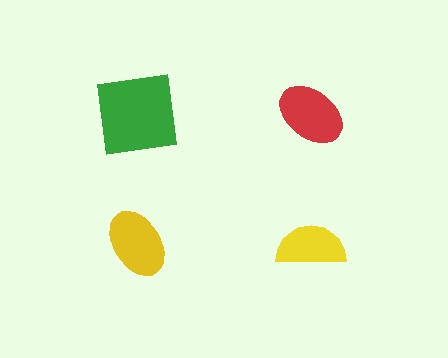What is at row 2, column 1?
A yellow ellipse.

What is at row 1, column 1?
A green square.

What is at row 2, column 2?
A yellow semicircle.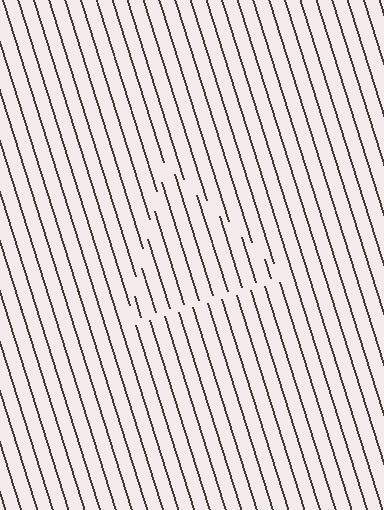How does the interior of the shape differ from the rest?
The interior of the shape contains the same grating, shifted by half a period — the contour is defined by the phase discontinuity where line-ends from the inner and outer gratings abut.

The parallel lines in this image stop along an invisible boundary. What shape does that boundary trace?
An illusory triangle. The interior of the shape contains the same grating, shifted by half a period — the contour is defined by the phase discontinuity where line-ends from the inner and outer gratings abut.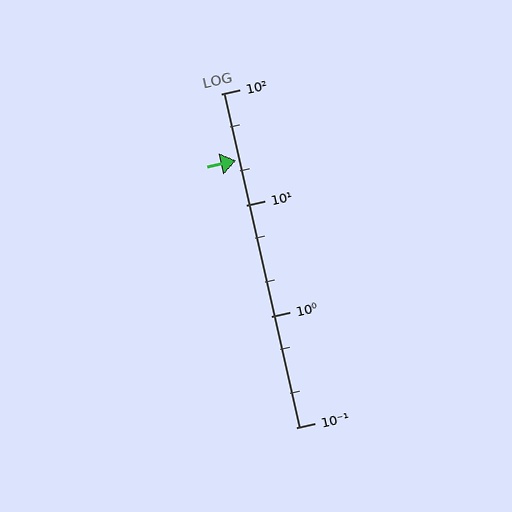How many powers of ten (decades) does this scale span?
The scale spans 3 decades, from 0.1 to 100.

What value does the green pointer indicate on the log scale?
The pointer indicates approximately 25.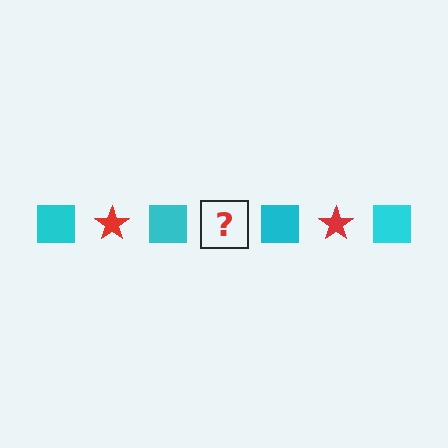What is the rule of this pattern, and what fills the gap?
The rule is that the pattern alternates between cyan square and red star. The gap should be filled with a red star.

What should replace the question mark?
The question mark should be replaced with a red star.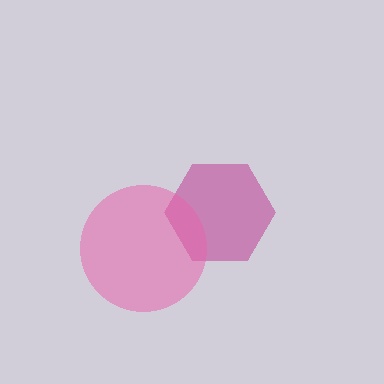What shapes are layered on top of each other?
The layered shapes are: a magenta hexagon, a pink circle.